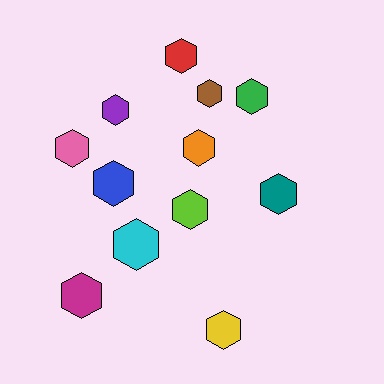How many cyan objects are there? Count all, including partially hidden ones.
There is 1 cyan object.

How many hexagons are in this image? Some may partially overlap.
There are 12 hexagons.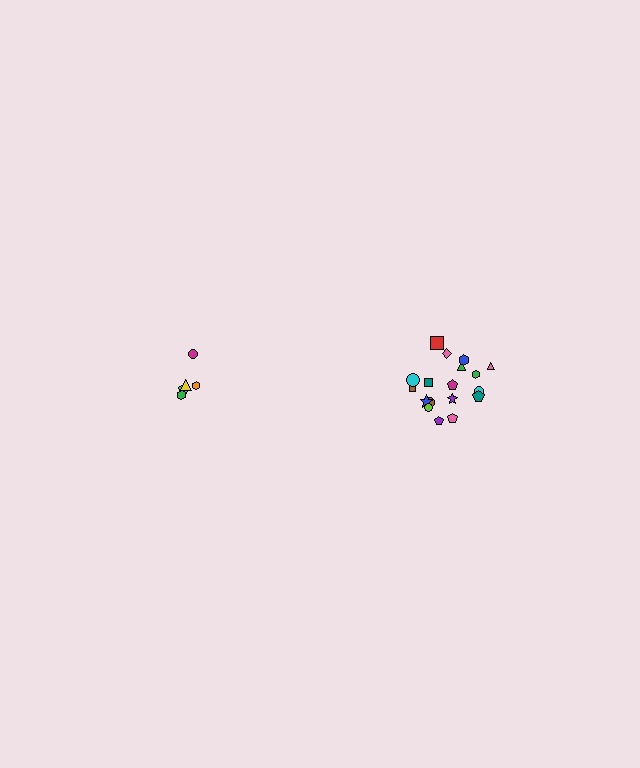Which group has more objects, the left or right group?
The right group.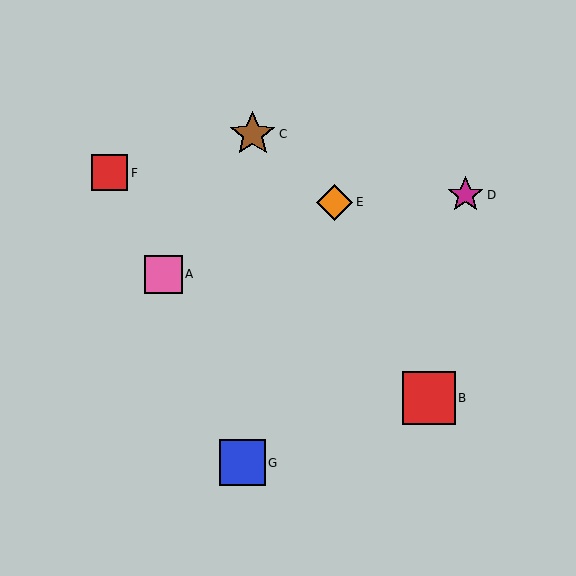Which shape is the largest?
The red square (labeled B) is the largest.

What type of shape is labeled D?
Shape D is a magenta star.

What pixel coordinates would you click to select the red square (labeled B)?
Click at (429, 398) to select the red square B.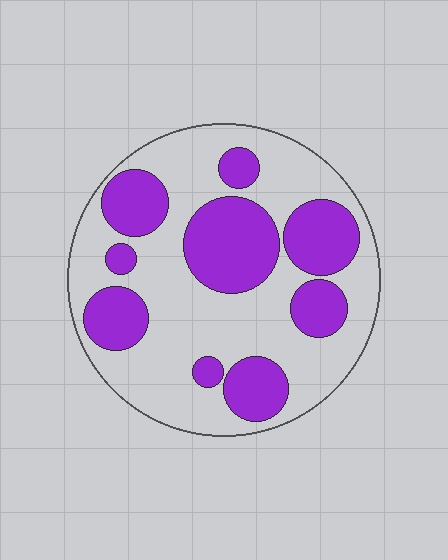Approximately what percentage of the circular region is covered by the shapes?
Approximately 35%.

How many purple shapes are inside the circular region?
9.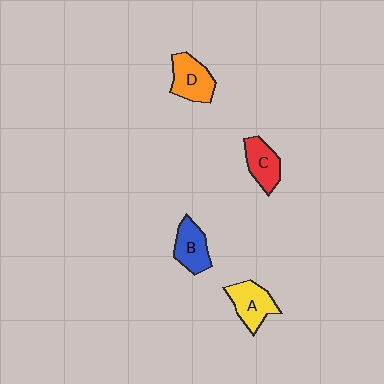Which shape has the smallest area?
Shape C (red).